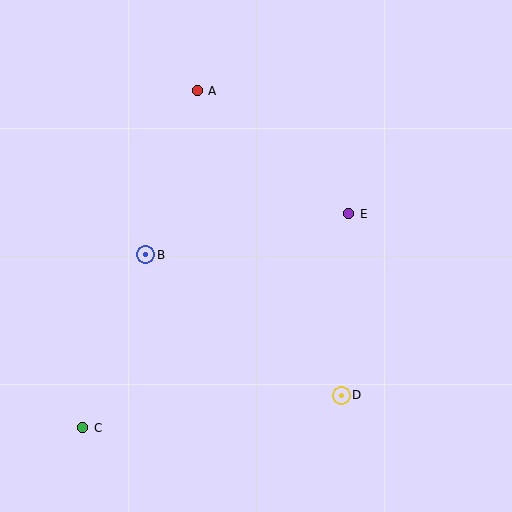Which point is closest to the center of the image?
Point E at (349, 214) is closest to the center.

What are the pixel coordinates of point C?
Point C is at (83, 428).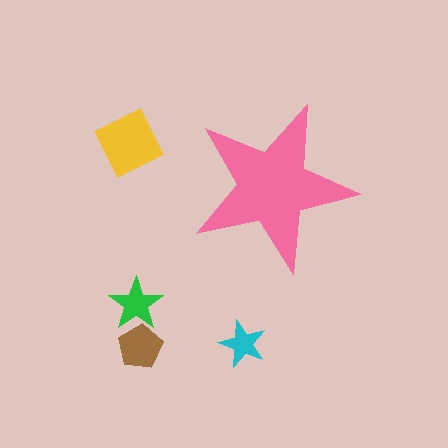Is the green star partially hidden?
No, the green star is fully visible.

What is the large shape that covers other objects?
A pink star.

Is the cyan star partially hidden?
No, the cyan star is fully visible.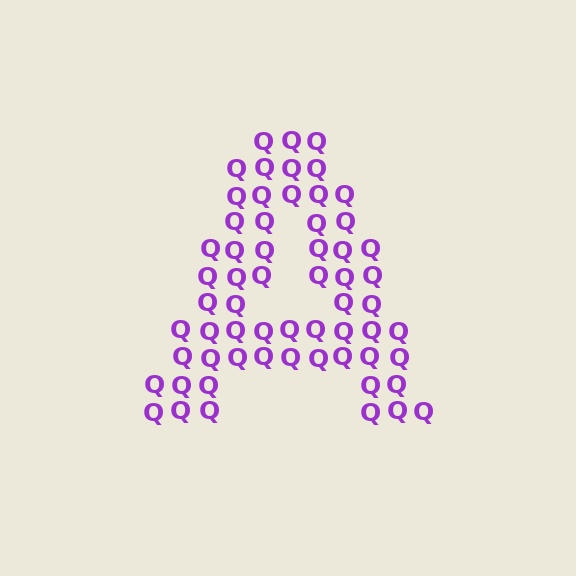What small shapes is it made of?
It is made of small letter Q's.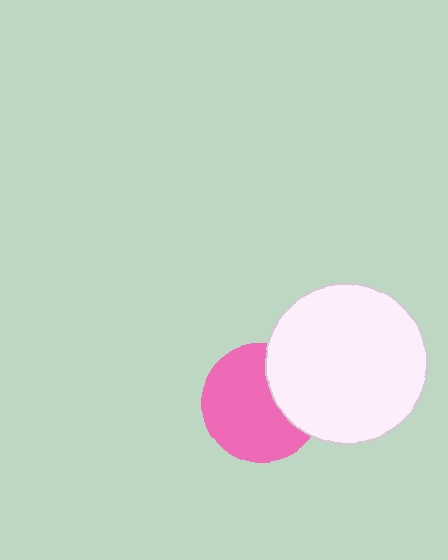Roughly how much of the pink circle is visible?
Most of it is visible (roughly 70%).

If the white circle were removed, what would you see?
You would see the complete pink circle.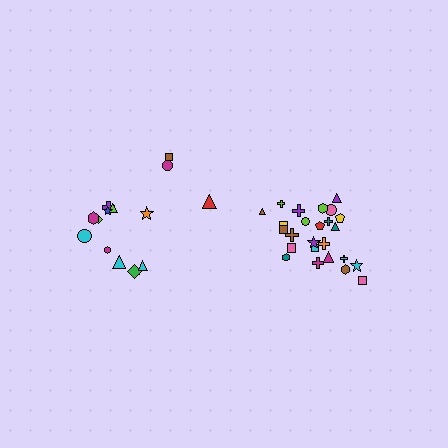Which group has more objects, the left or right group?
The right group.